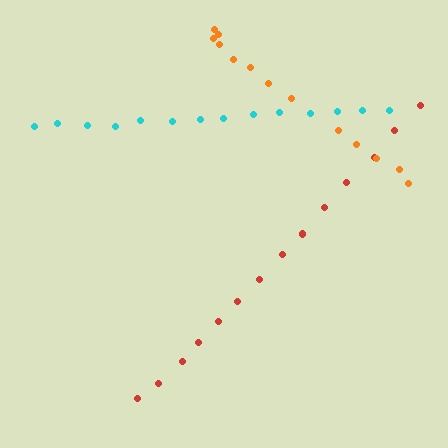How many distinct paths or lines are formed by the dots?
There are 3 distinct paths.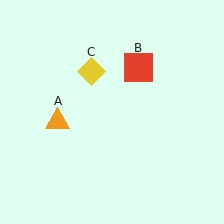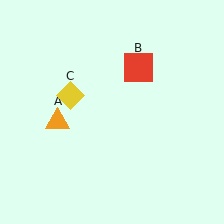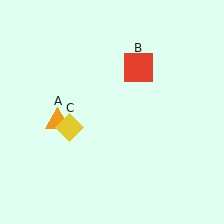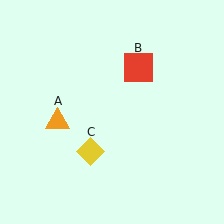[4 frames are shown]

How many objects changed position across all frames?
1 object changed position: yellow diamond (object C).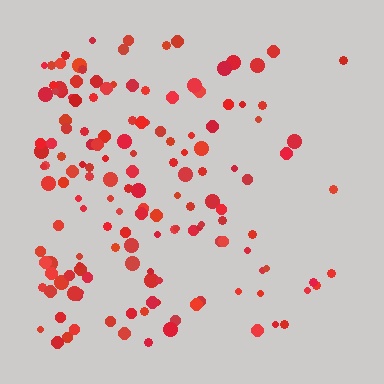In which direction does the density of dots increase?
From right to left, with the left side densest.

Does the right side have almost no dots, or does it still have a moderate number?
Still a moderate number, just noticeably fewer than the left.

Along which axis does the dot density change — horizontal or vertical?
Horizontal.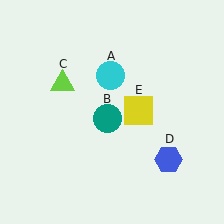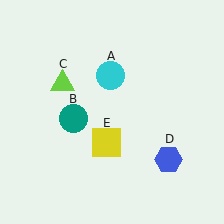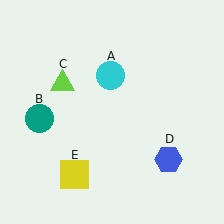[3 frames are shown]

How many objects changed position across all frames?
2 objects changed position: teal circle (object B), yellow square (object E).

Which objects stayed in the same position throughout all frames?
Cyan circle (object A) and lime triangle (object C) and blue hexagon (object D) remained stationary.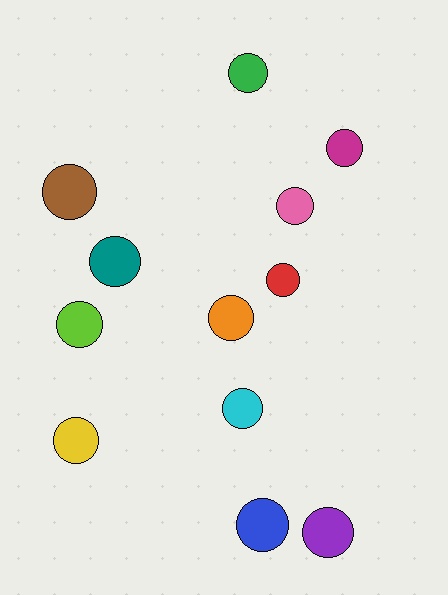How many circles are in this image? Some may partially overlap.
There are 12 circles.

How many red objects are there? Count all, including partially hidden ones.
There is 1 red object.